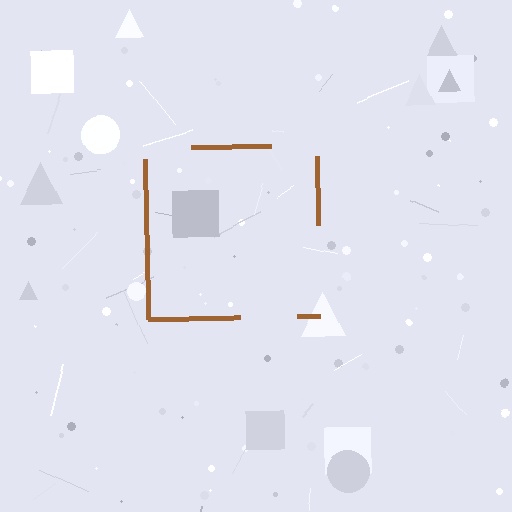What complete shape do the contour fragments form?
The contour fragments form a square.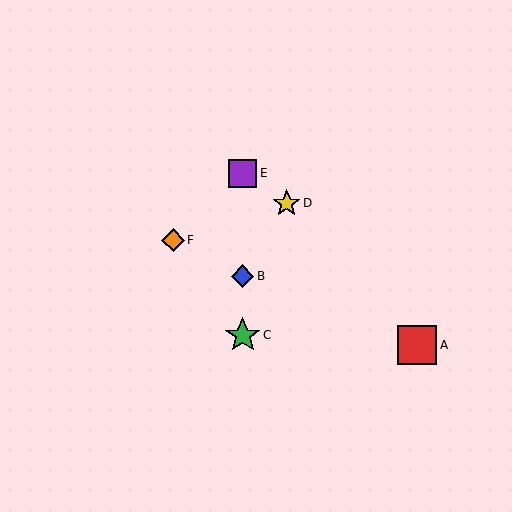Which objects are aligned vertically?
Objects B, C, E are aligned vertically.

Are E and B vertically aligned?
Yes, both are at x≈243.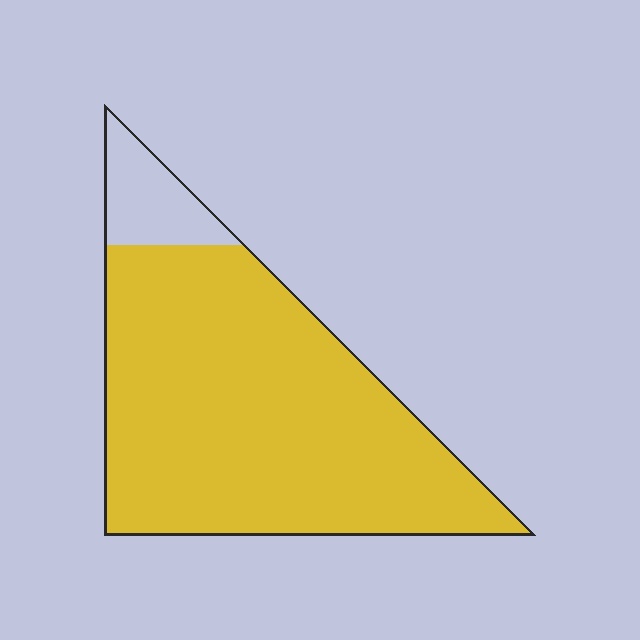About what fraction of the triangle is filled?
About nine tenths (9/10).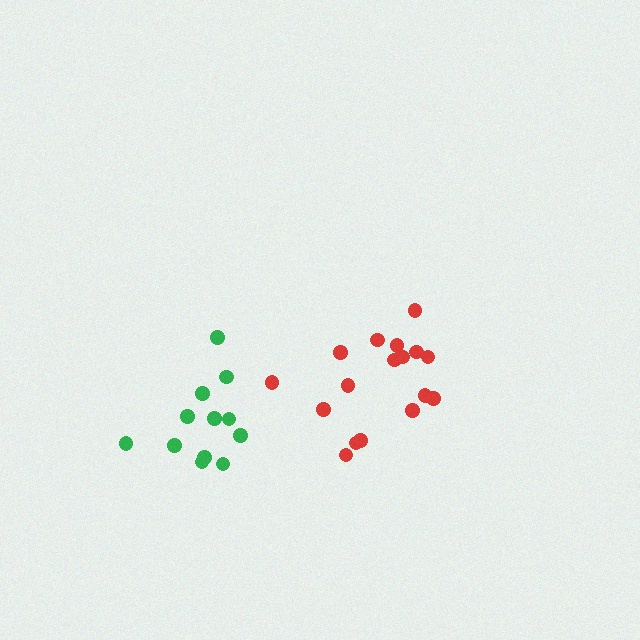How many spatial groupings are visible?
There are 2 spatial groupings.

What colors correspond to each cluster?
The clusters are colored: green, red.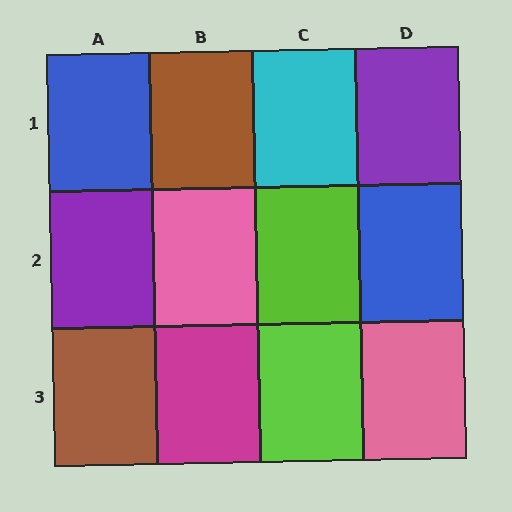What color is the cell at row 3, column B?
Magenta.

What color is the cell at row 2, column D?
Blue.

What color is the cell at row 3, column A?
Brown.